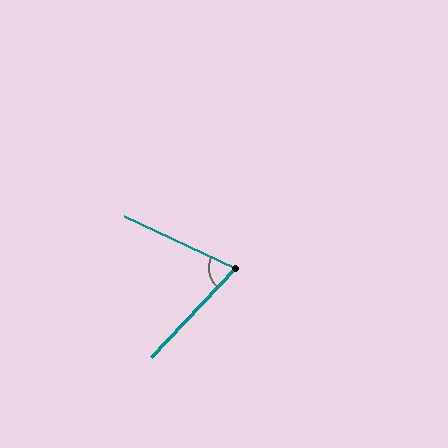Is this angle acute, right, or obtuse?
It is acute.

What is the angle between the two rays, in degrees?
Approximately 72 degrees.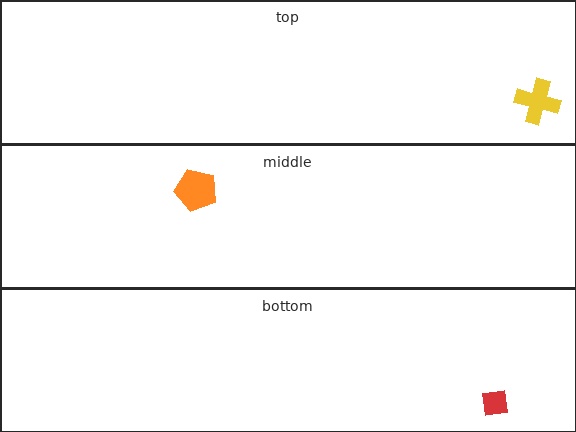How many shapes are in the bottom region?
1.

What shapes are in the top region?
The yellow cross.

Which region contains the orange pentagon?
The middle region.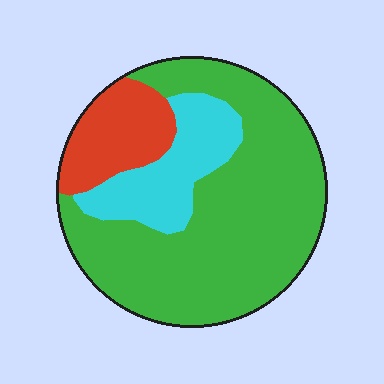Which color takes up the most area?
Green, at roughly 65%.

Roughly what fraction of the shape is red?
Red takes up less than a sixth of the shape.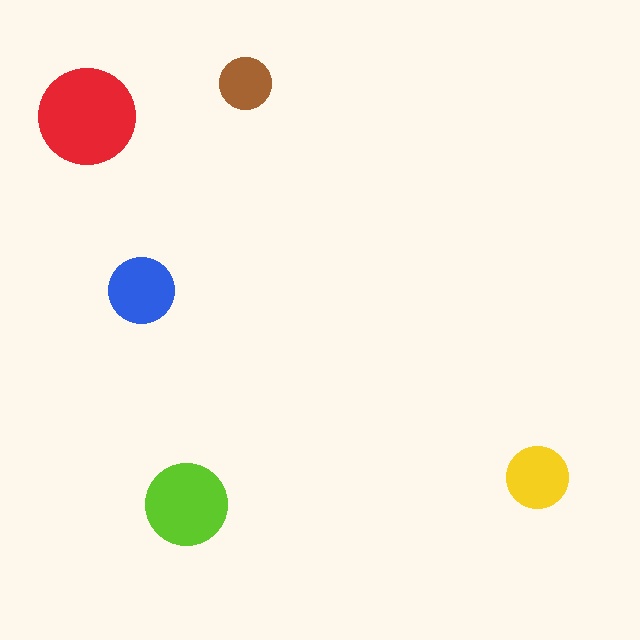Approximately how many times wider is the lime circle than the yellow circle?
About 1.5 times wider.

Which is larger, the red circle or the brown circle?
The red one.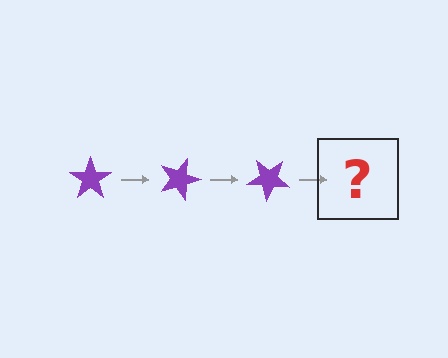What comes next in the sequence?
The next element should be a purple star rotated 60 degrees.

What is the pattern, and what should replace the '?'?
The pattern is that the star rotates 20 degrees each step. The '?' should be a purple star rotated 60 degrees.